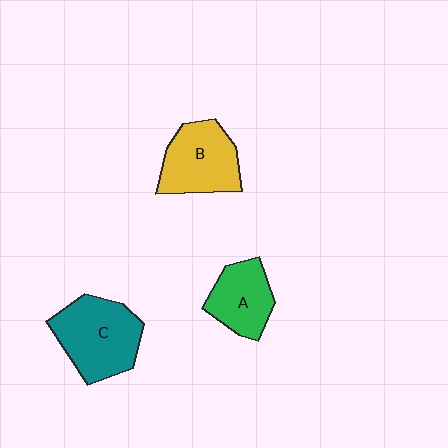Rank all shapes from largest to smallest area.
From largest to smallest: C (teal), B (yellow), A (green).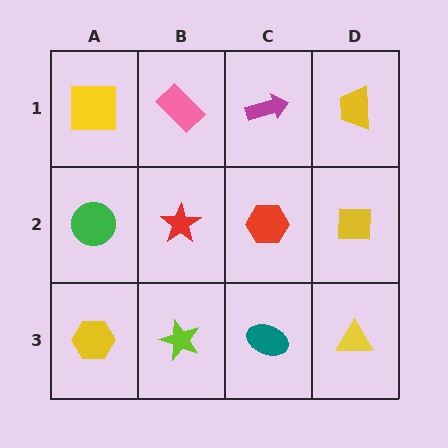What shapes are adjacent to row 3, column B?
A red star (row 2, column B), a yellow hexagon (row 3, column A), a teal ellipse (row 3, column C).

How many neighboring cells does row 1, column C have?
3.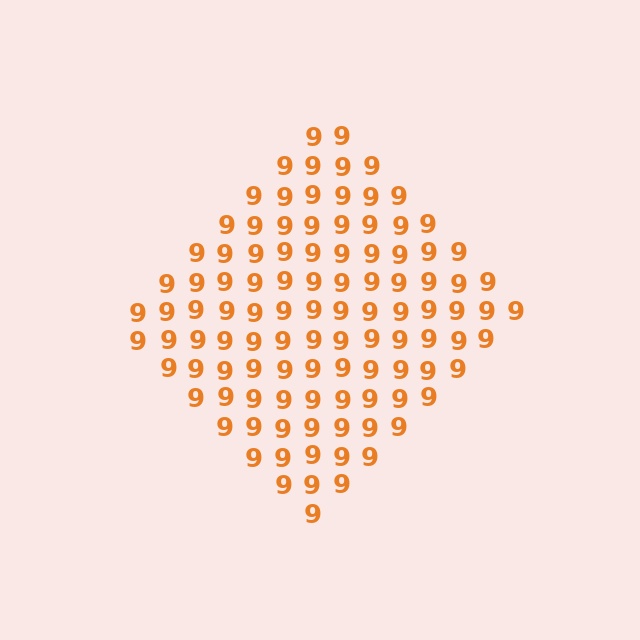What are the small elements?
The small elements are digit 9's.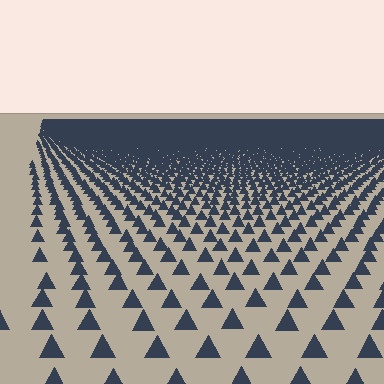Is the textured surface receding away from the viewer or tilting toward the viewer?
The surface is receding away from the viewer. Texture elements get smaller and denser toward the top.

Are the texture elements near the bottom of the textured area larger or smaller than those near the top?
Larger. Near the bottom, elements are closer to the viewer and appear at a bigger on-screen size.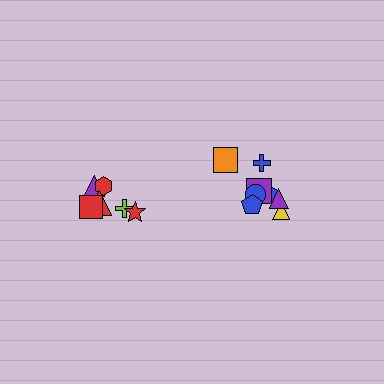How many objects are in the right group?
There are 8 objects.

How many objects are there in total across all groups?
There are 14 objects.